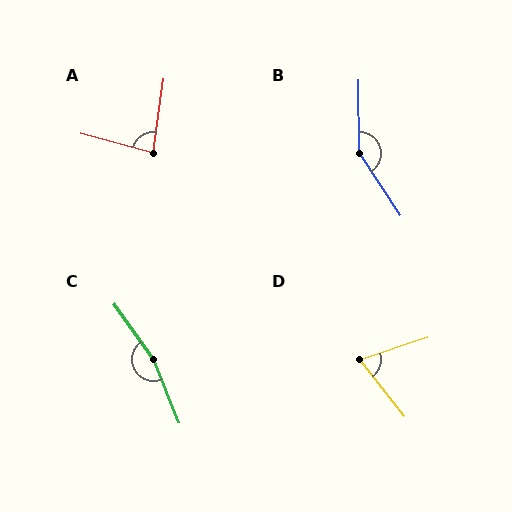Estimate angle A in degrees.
Approximately 83 degrees.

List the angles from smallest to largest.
D (70°), A (83°), B (147°), C (167°).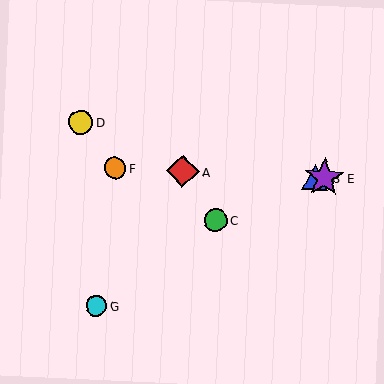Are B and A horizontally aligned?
Yes, both are at y≈177.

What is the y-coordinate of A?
Object A is at y≈171.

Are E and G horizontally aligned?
No, E is at y≈178 and G is at y≈306.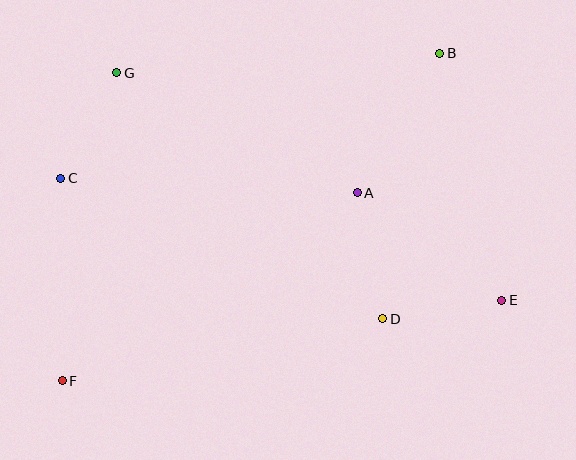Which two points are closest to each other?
Points C and G are closest to each other.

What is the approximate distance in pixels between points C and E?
The distance between C and E is approximately 458 pixels.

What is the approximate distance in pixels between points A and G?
The distance between A and G is approximately 269 pixels.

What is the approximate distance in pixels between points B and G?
The distance between B and G is approximately 323 pixels.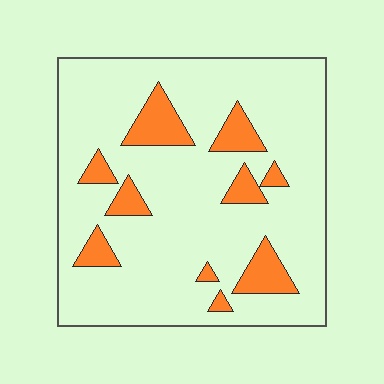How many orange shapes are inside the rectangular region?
10.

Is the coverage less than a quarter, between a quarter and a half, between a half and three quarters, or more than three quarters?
Less than a quarter.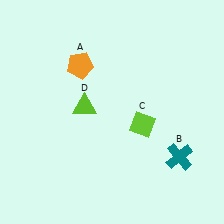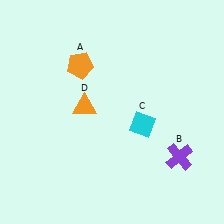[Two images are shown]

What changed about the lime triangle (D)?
In Image 1, D is lime. In Image 2, it changed to orange.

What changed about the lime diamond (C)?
In Image 1, C is lime. In Image 2, it changed to cyan.